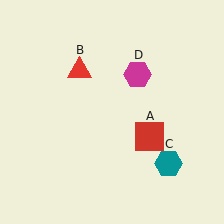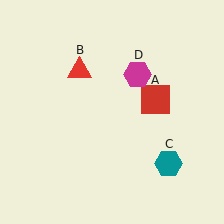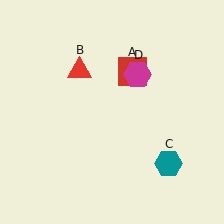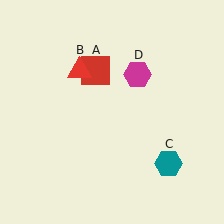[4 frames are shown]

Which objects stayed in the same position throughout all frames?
Red triangle (object B) and teal hexagon (object C) and magenta hexagon (object D) remained stationary.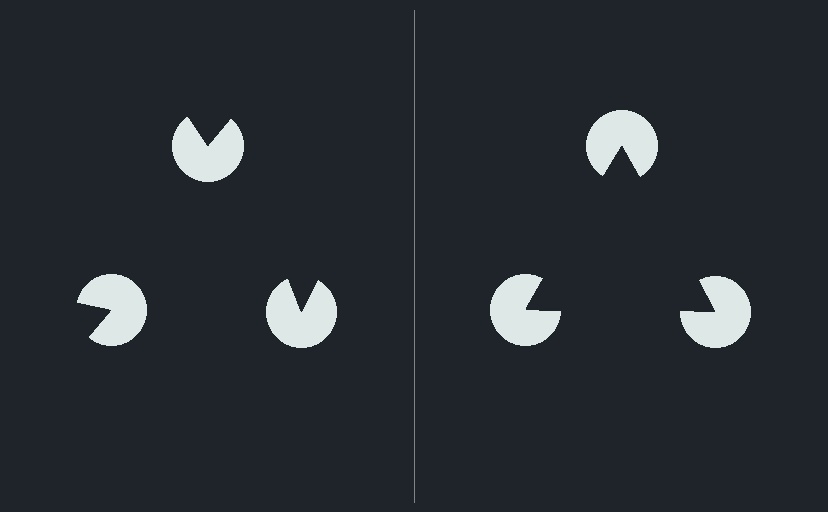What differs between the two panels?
The pac-man discs are positioned identically on both sides; only the wedge orientations differ. On the right they align to a triangle; on the left they are misaligned.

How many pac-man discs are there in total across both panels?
6 — 3 on each side.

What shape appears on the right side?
An illusory triangle.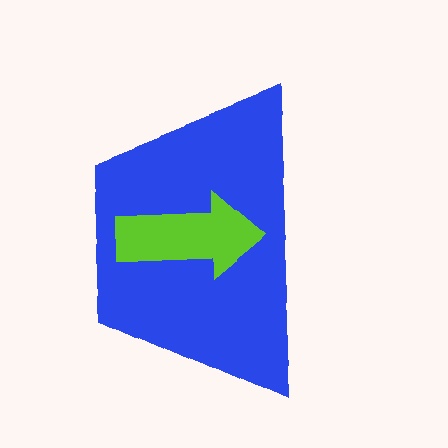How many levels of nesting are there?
2.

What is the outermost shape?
The blue trapezoid.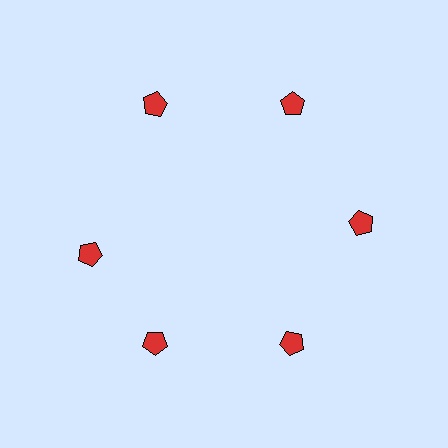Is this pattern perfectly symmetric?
No. The 6 red pentagons are arranged in a ring, but one element near the 9 o'clock position is rotated out of alignment along the ring, breaking the 6-fold rotational symmetry.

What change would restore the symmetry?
The symmetry would be restored by rotating it back into even spacing with its neighbors so that all 6 pentagons sit at equal angles and equal distance from the center.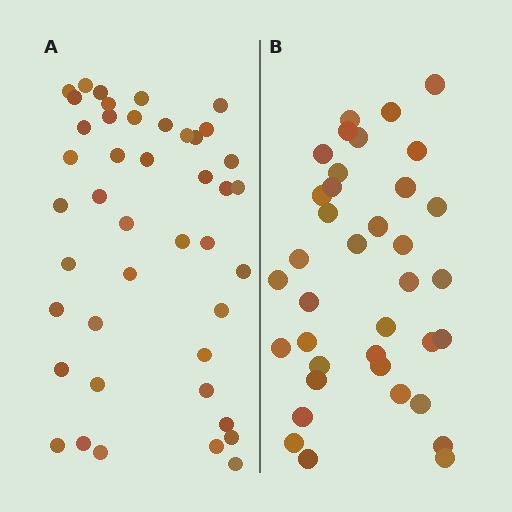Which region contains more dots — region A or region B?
Region A (the left region) has more dots.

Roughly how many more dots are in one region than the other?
Region A has about 6 more dots than region B.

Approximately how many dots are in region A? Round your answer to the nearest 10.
About 40 dots. (The exact count is 43, which rounds to 40.)